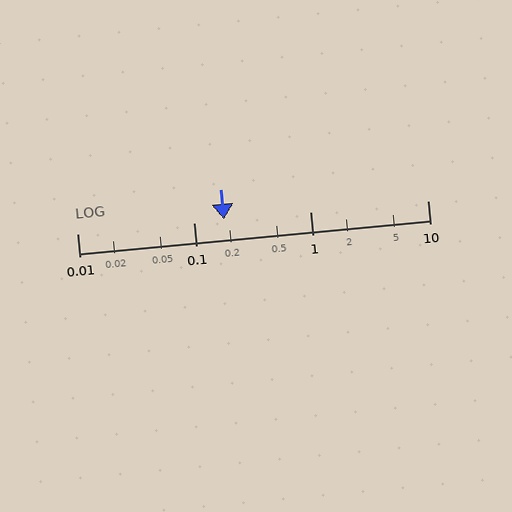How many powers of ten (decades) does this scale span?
The scale spans 3 decades, from 0.01 to 10.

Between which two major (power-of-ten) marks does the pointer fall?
The pointer is between 0.1 and 1.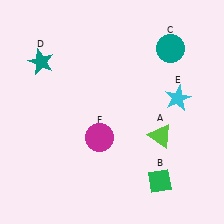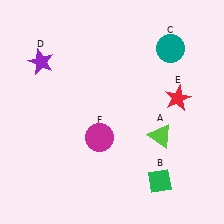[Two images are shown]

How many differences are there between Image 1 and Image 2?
There are 2 differences between the two images.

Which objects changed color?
D changed from teal to purple. E changed from cyan to red.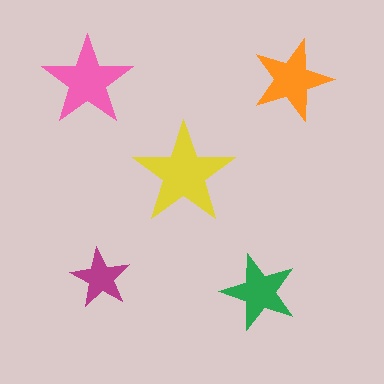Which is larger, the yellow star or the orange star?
The yellow one.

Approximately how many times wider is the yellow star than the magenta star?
About 1.5 times wider.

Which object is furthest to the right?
The orange star is rightmost.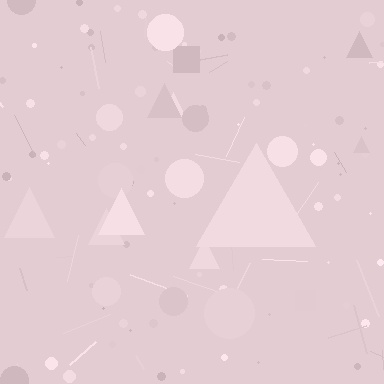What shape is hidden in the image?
A triangle is hidden in the image.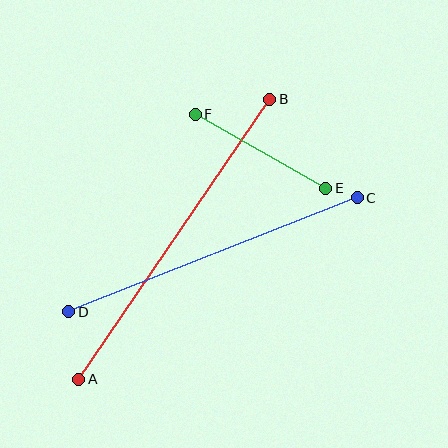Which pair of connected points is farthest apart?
Points A and B are farthest apart.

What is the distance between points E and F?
The distance is approximately 150 pixels.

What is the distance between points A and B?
The distance is approximately 339 pixels.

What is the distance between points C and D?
The distance is approximately 310 pixels.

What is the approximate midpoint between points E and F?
The midpoint is at approximately (261, 151) pixels.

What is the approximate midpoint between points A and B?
The midpoint is at approximately (174, 239) pixels.